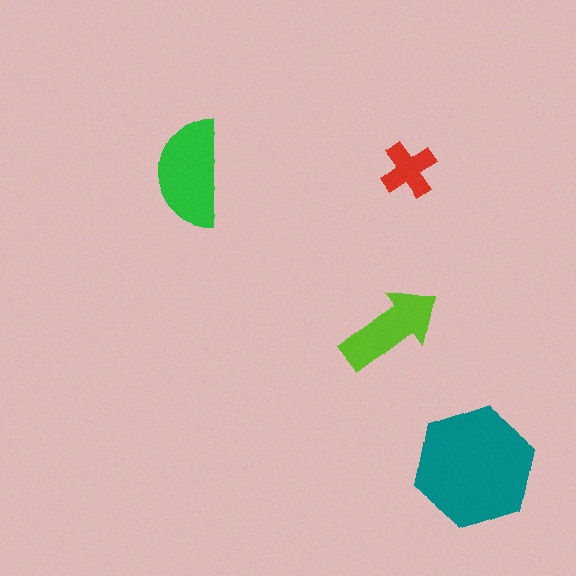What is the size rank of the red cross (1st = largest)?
4th.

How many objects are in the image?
There are 4 objects in the image.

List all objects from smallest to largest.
The red cross, the lime arrow, the green semicircle, the teal hexagon.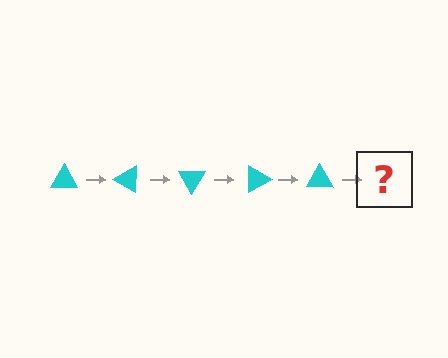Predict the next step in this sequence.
The next step is a cyan triangle rotated 150 degrees.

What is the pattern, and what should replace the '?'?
The pattern is that the triangle rotates 30 degrees each step. The '?' should be a cyan triangle rotated 150 degrees.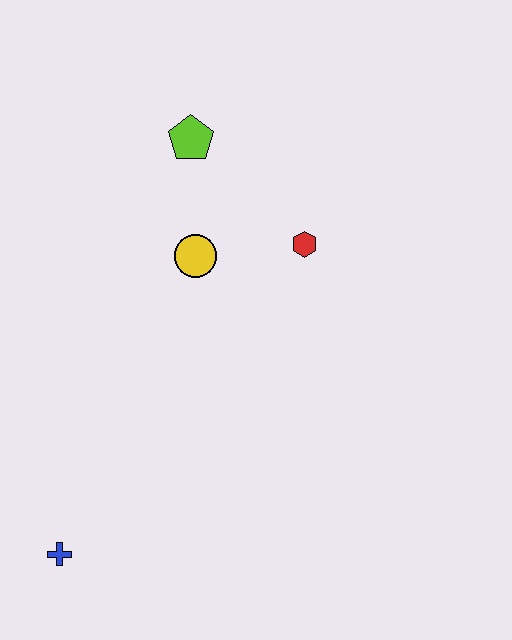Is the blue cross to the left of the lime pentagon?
Yes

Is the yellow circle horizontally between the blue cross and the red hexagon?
Yes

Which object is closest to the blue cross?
The yellow circle is closest to the blue cross.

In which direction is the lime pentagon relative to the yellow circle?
The lime pentagon is above the yellow circle.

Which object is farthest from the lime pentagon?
The blue cross is farthest from the lime pentagon.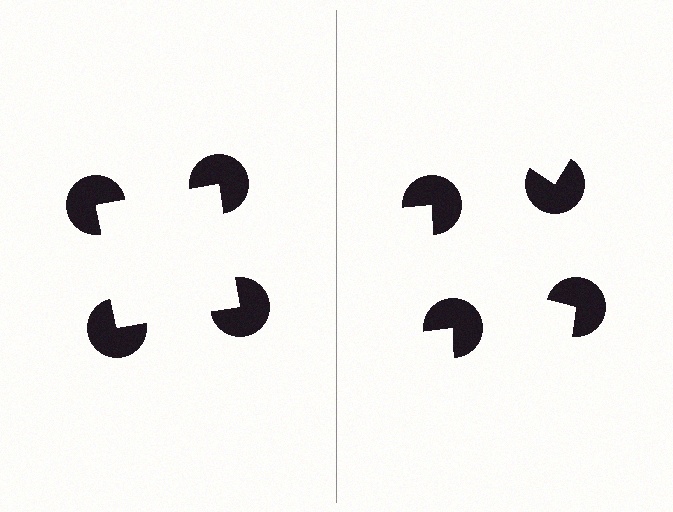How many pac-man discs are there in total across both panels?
8 — 4 on each side.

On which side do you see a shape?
An illusory square appears on the left side. On the right side the wedge cuts are rotated, so no coherent shape forms.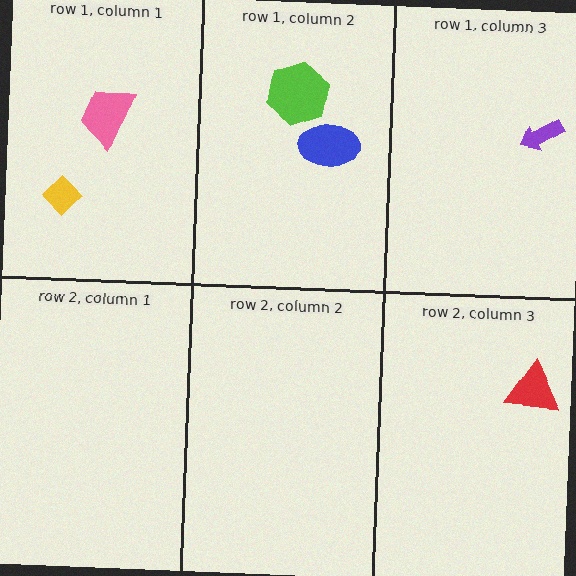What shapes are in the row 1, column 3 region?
The purple arrow.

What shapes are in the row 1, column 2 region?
The lime hexagon, the blue ellipse.